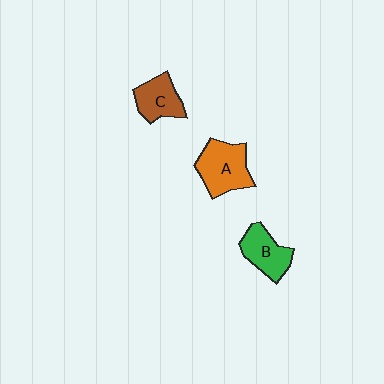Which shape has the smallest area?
Shape C (brown).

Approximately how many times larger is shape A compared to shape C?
Approximately 1.4 times.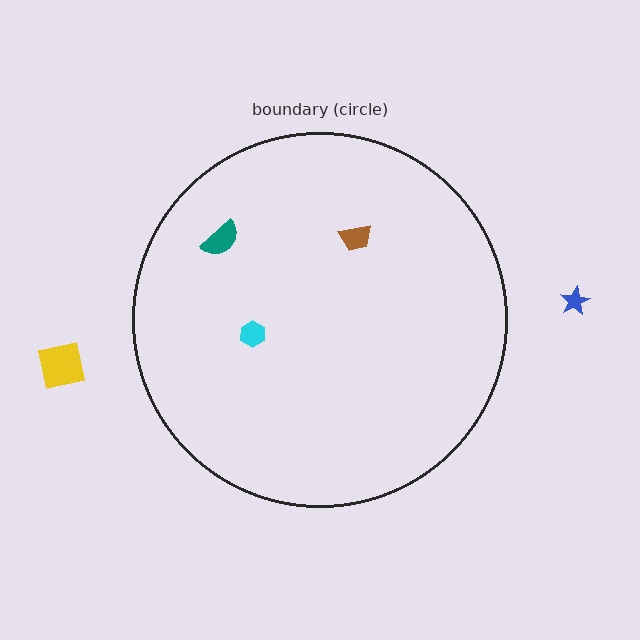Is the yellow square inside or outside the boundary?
Outside.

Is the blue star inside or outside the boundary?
Outside.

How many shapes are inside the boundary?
3 inside, 2 outside.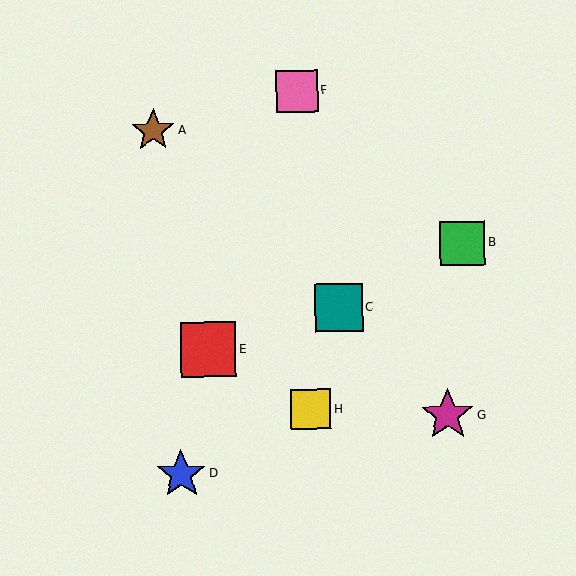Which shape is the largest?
The red square (labeled E) is the largest.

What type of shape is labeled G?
Shape G is a magenta star.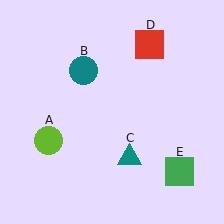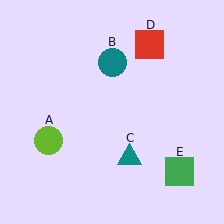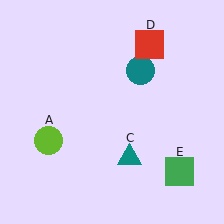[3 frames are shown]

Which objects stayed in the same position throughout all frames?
Lime circle (object A) and teal triangle (object C) and red square (object D) and green square (object E) remained stationary.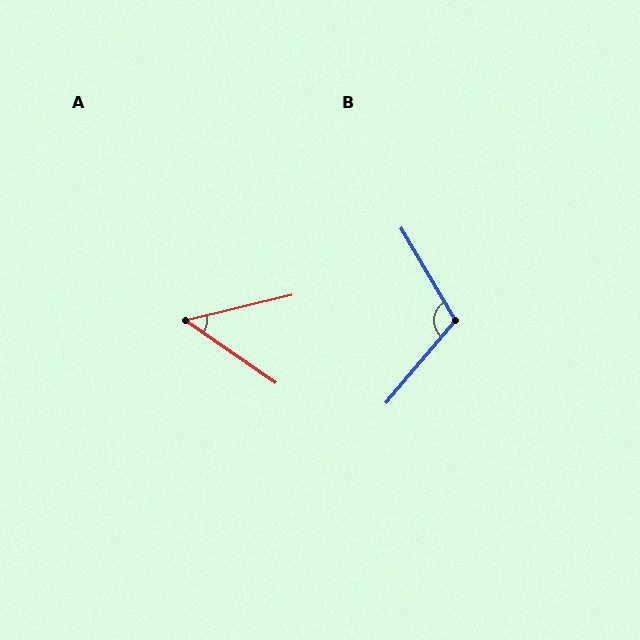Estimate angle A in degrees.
Approximately 48 degrees.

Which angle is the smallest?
A, at approximately 48 degrees.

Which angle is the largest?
B, at approximately 109 degrees.